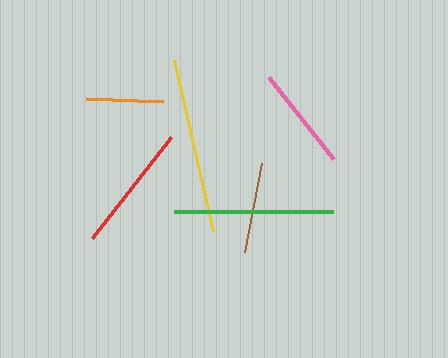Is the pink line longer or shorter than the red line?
The red line is longer than the pink line.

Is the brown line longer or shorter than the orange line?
The brown line is longer than the orange line.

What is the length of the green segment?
The green segment is approximately 159 pixels long.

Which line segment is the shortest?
The orange line is the shortest at approximately 76 pixels.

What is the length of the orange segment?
The orange segment is approximately 76 pixels long.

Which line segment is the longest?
The yellow line is the longest at approximately 176 pixels.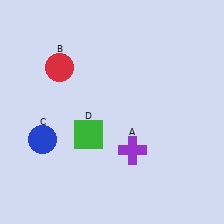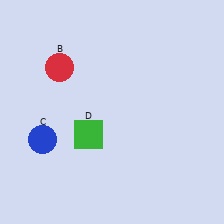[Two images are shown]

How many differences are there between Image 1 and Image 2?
There is 1 difference between the two images.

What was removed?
The purple cross (A) was removed in Image 2.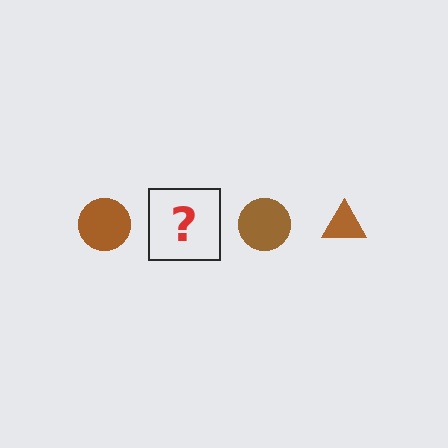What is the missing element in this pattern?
The missing element is a brown triangle.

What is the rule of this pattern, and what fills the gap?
The rule is that the pattern cycles through circle, triangle shapes in brown. The gap should be filled with a brown triangle.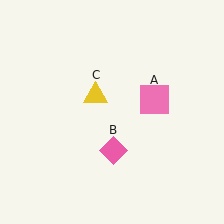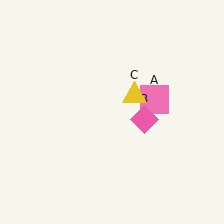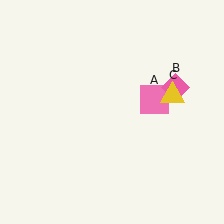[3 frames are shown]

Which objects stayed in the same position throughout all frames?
Pink square (object A) remained stationary.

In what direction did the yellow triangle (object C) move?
The yellow triangle (object C) moved right.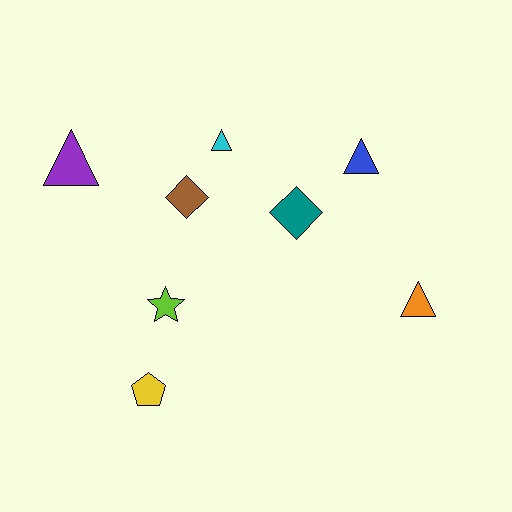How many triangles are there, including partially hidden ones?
There are 4 triangles.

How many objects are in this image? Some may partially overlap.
There are 8 objects.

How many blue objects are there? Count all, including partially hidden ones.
There is 1 blue object.